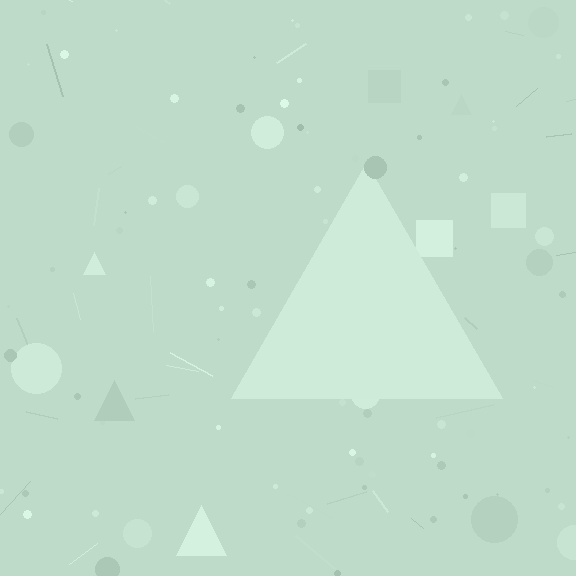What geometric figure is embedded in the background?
A triangle is embedded in the background.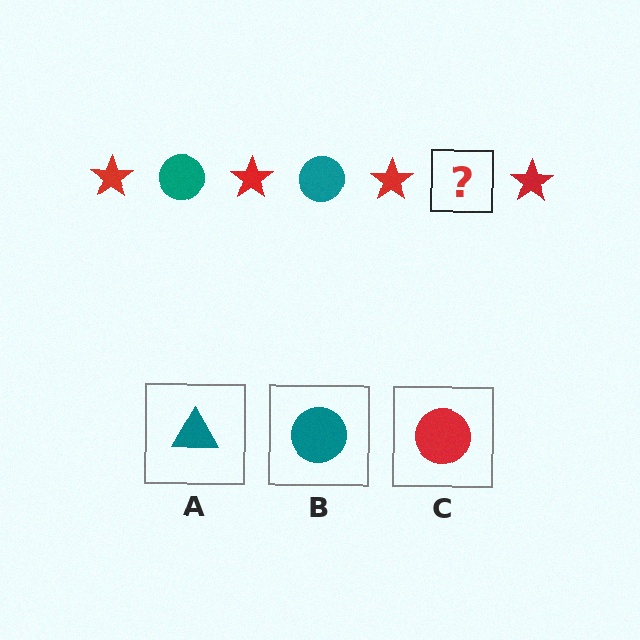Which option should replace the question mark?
Option B.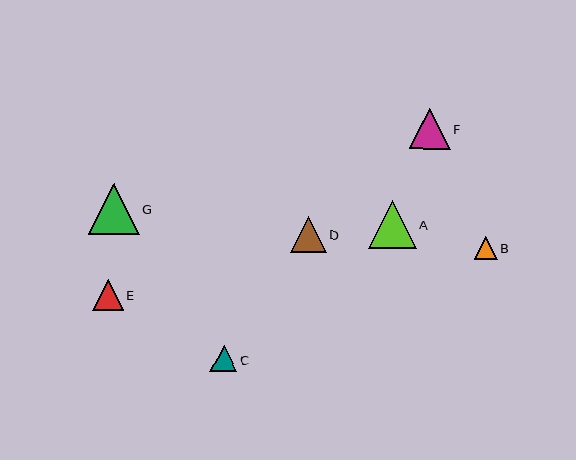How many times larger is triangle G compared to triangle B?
Triangle G is approximately 2.2 times the size of triangle B.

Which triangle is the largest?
Triangle G is the largest with a size of approximately 51 pixels.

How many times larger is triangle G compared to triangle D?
Triangle G is approximately 1.4 times the size of triangle D.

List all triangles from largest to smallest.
From largest to smallest: G, A, F, D, E, C, B.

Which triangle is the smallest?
Triangle B is the smallest with a size of approximately 23 pixels.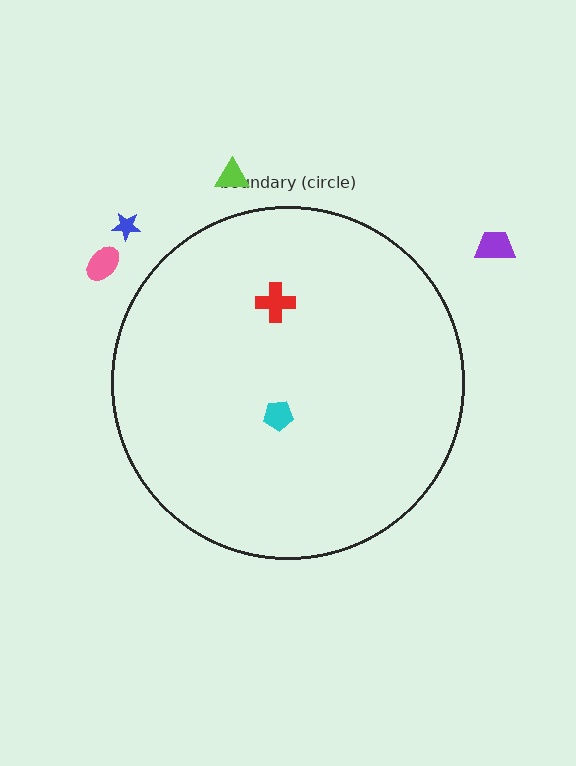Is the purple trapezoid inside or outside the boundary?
Outside.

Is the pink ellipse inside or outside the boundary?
Outside.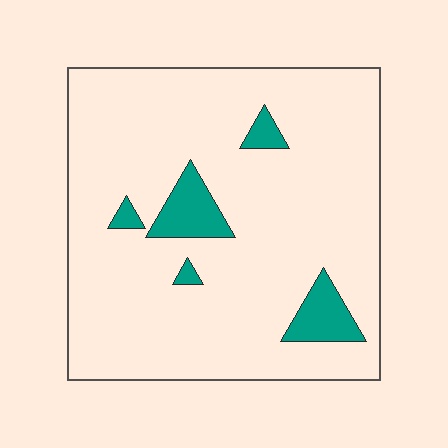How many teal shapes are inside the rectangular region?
5.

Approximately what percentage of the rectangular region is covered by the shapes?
Approximately 10%.